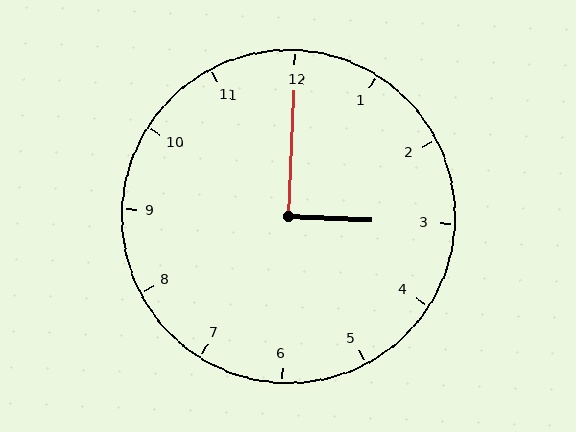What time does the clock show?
3:00.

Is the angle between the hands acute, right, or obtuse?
It is right.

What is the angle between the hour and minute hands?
Approximately 90 degrees.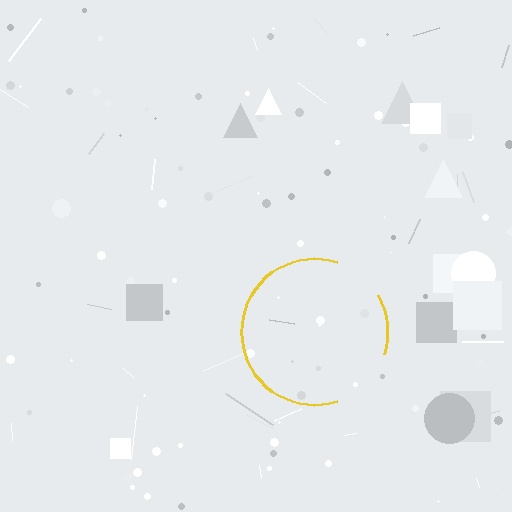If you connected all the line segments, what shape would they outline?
They would outline a circle.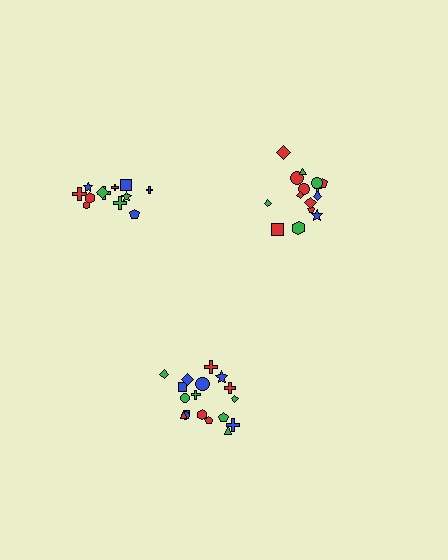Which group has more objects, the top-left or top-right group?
The top-right group.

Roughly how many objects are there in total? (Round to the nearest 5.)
Roughly 45 objects in total.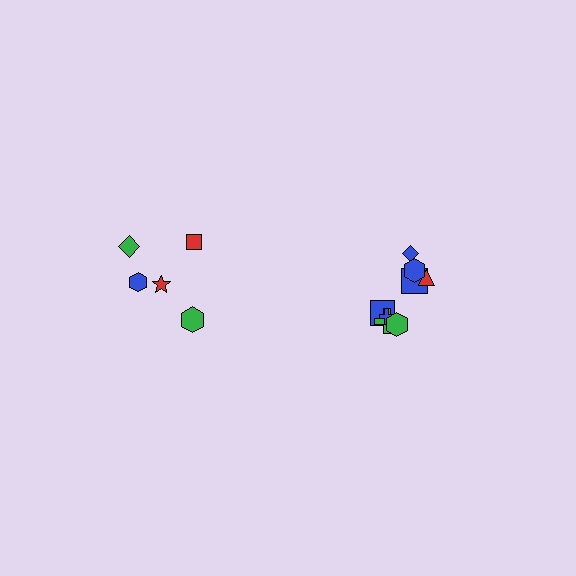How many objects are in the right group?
There are 8 objects.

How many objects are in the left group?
There are 5 objects.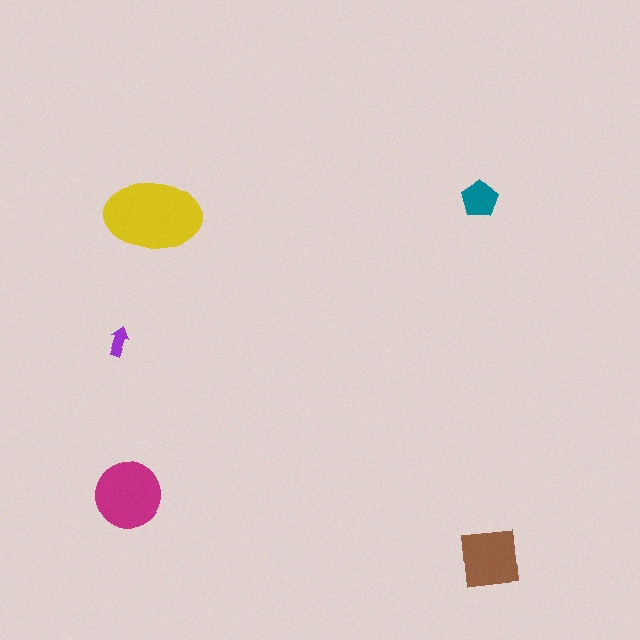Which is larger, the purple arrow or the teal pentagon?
The teal pentagon.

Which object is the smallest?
The purple arrow.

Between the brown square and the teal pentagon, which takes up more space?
The brown square.